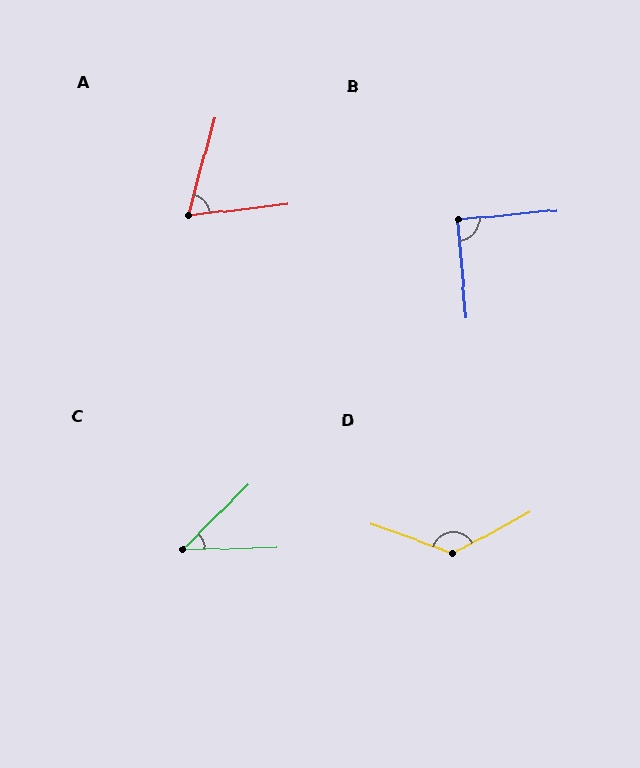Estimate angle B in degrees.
Approximately 91 degrees.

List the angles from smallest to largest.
C (44°), A (68°), B (91°), D (132°).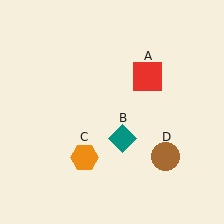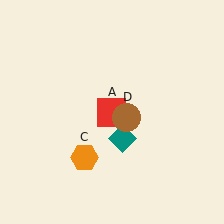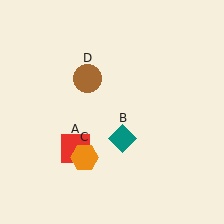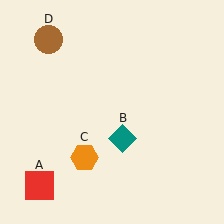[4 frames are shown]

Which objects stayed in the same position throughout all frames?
Teal diamond (object B) and orange hexagon (object C) remained stationary.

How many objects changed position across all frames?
2 objects changed position: red square (object A), brown circle (object D).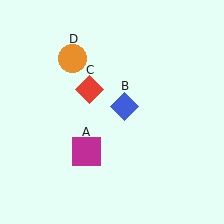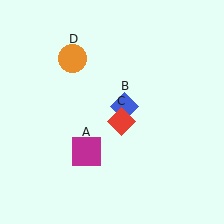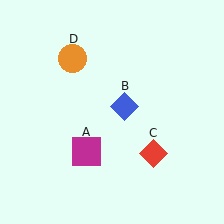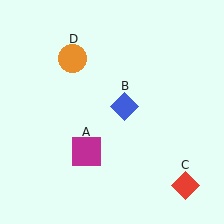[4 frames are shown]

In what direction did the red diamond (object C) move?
The red diamond (object C) moved down and to the right.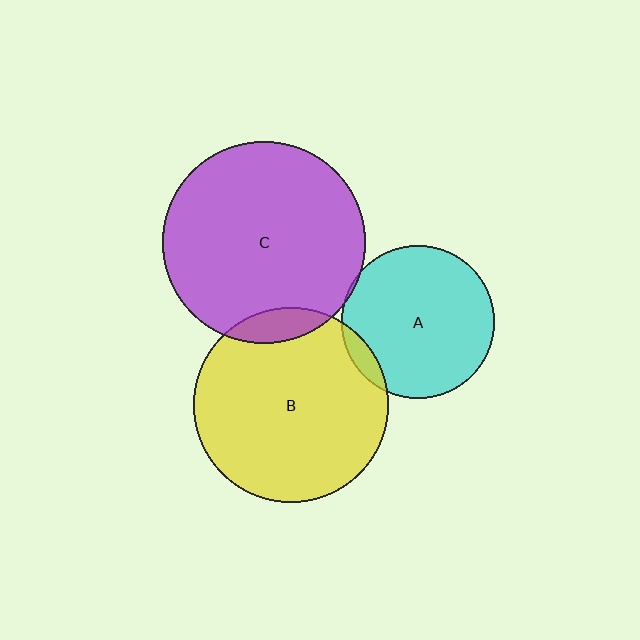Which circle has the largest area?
Circle C (purple).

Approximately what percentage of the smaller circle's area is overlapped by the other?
Approximately 5%.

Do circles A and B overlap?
Yes.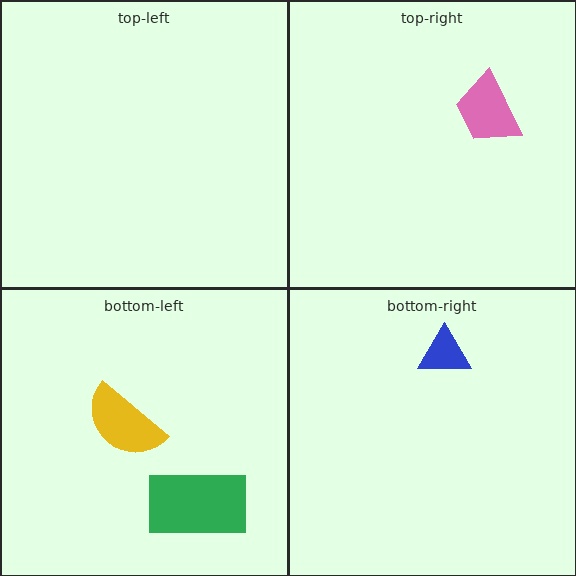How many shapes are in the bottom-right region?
1.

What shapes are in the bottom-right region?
The blue triangle.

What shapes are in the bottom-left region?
The yellow semicircle, the green rectangle.